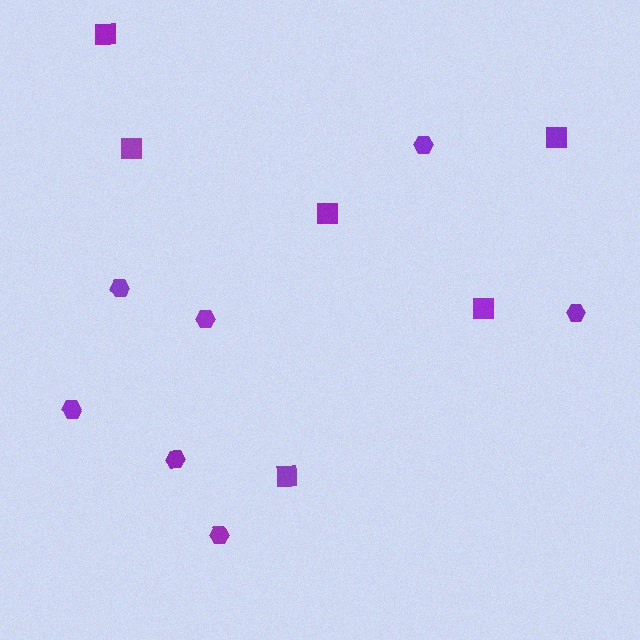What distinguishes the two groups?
There are 2 groups: one group of squares (6) and one group of hexagons (7).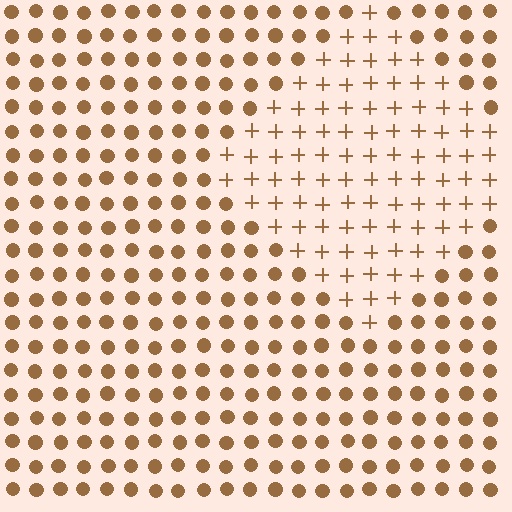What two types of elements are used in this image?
The image uses plus signs inside the diamond region and circles outside it.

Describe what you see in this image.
The image is filled with small brown elements arranged in a uniform grid. A diamond-shaped region contains plus signs, while the surrounding area contains circles. The boundary is defined purely by the change in element shape.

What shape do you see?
I see a diamond.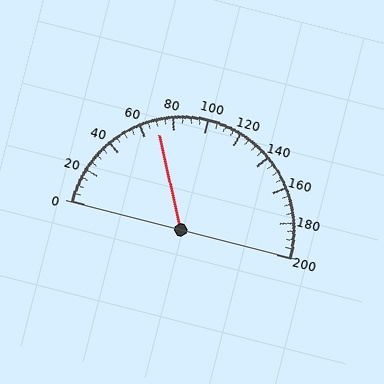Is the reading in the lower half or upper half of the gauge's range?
The reading is in the lower half of the range (0 to 200).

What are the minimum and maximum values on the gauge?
The gauge ranges from 0 to 200.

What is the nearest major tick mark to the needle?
The nearest major tick mark is 80.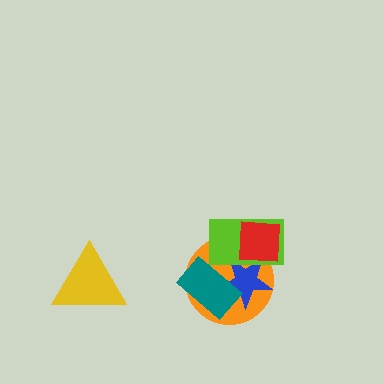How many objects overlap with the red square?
3 objects overlap with the red square.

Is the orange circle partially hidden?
Yes, it is partially covered by another shape.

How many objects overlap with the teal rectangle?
2 objects overlap with the teal rectangle.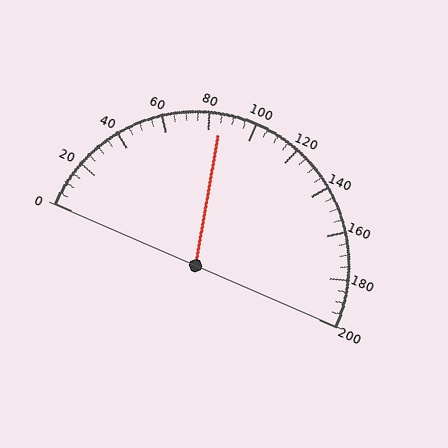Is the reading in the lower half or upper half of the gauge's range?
The reading is in the lower half of the range (0 to 200).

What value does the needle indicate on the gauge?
The needle indicates approximately 85.